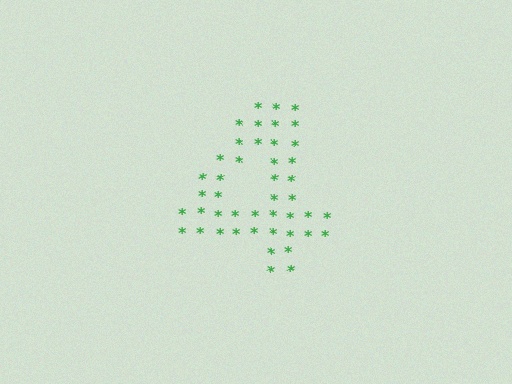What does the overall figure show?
The overall figure shows the digit 4.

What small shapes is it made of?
It is made of small asterisks.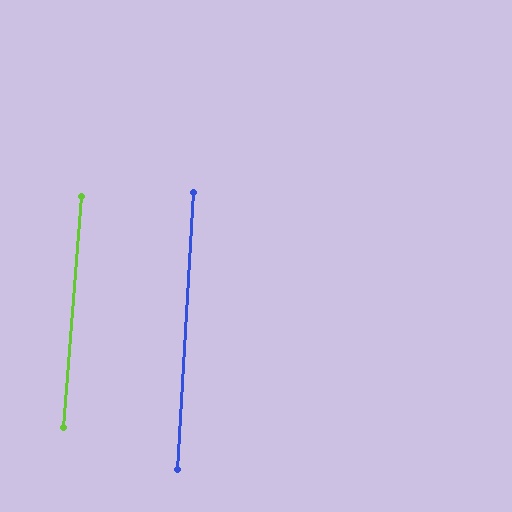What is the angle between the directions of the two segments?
Approximately 1 degree.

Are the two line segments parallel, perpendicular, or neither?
Parallel — their directions differ by only 1.2°.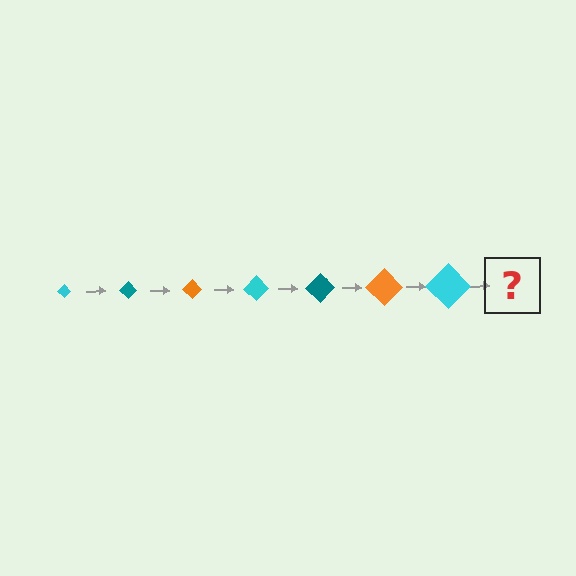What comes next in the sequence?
The next element should be a teal diamond, larger than the previous one.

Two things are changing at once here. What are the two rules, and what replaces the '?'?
The two rules are that the diamond grows larger each step and the color cycles through cyan, teal, and orange. The '?' should be a teal diamond, larger than the previous one.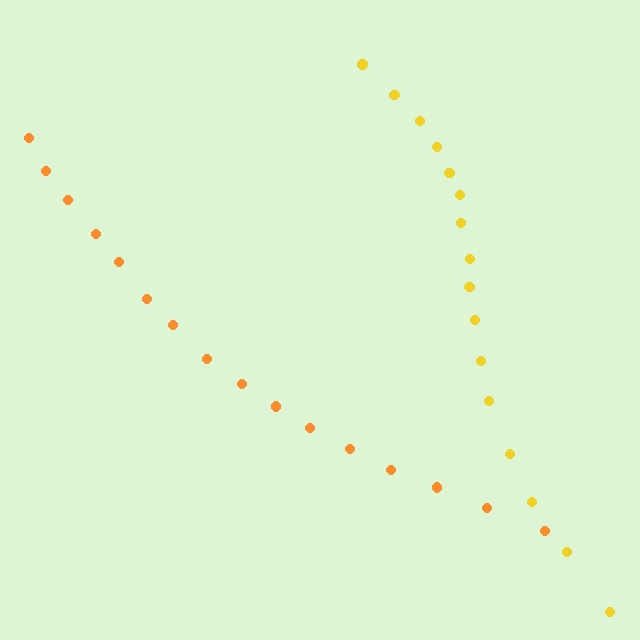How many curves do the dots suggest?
There are 2 distinct paths.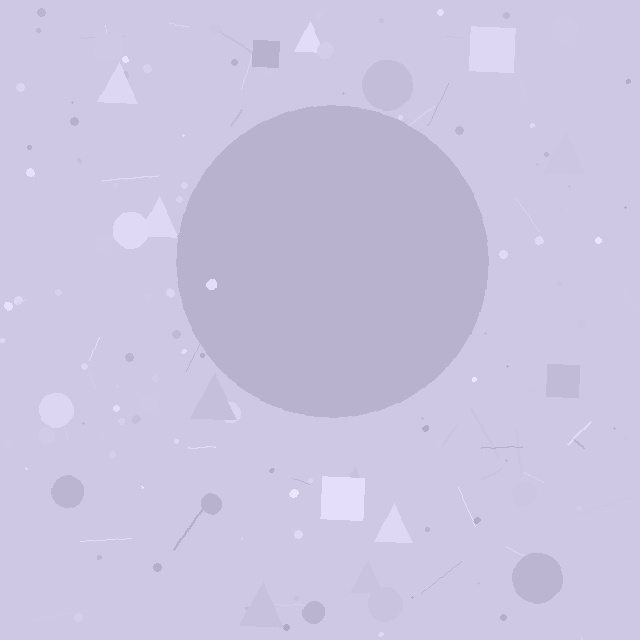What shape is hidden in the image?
A circle is hidden in the image.